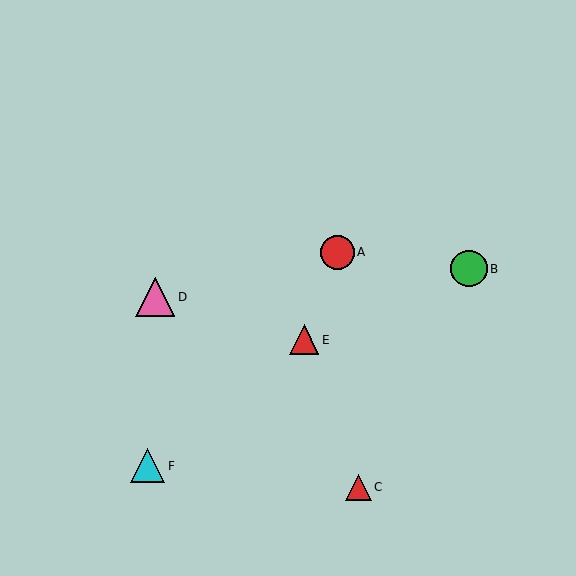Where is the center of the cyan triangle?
The center of the cyan triangle is at (148, 466).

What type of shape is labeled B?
Shape B is a green circle.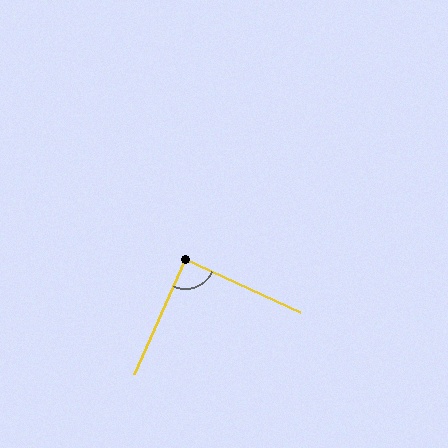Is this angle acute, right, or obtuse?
It is approximately a right angle.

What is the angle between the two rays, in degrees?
Approximately 89 degrees.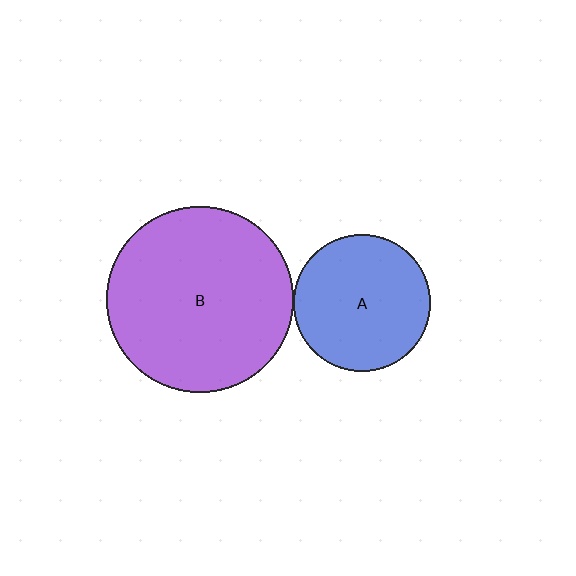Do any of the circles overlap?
No, none of the circles overlap.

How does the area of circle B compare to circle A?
Approximately 1.9 times.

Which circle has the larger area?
Circle B (purple).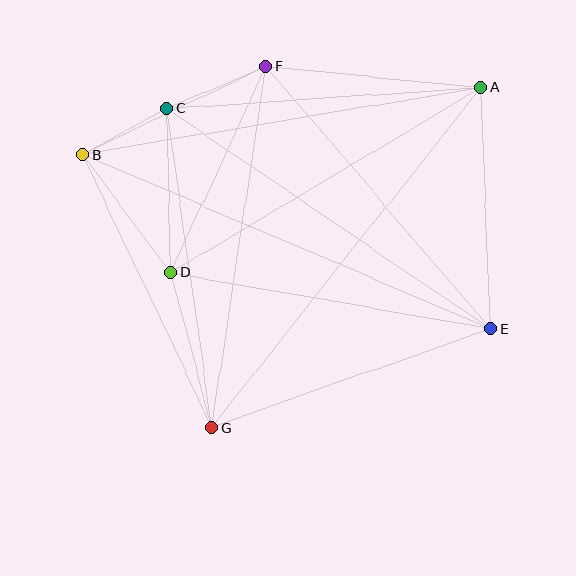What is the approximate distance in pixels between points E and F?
The distance between E and F is approximately 346 pixels.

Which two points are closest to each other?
Points B and C are closest to each other.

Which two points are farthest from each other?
Points B and E are farthest from each other.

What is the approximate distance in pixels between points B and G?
The distance between B and G is approximately 302 pixels.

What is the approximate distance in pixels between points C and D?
The distance between C and D is approximately 164 pixels.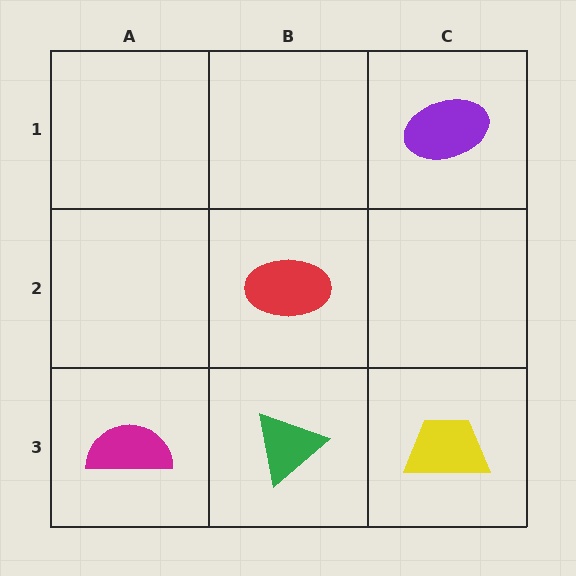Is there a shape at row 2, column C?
No, that cell is empty.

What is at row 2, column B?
A red ellipse.